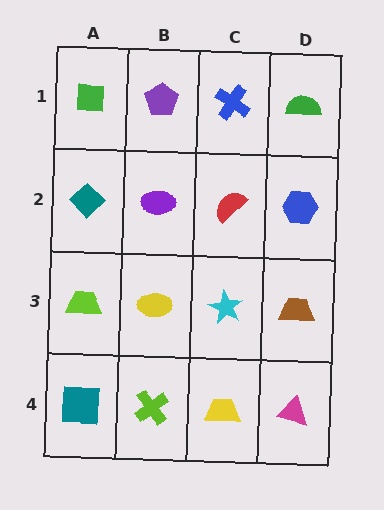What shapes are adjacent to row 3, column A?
A teal diamond (row 2, column A), a teal square (row 4, column A), a yellow ellipse (row 3, column B).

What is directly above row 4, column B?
A yellow ellipse.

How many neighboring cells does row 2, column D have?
3.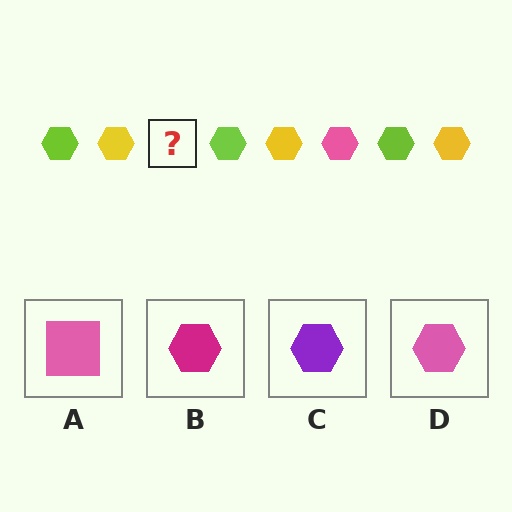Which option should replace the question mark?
Option D.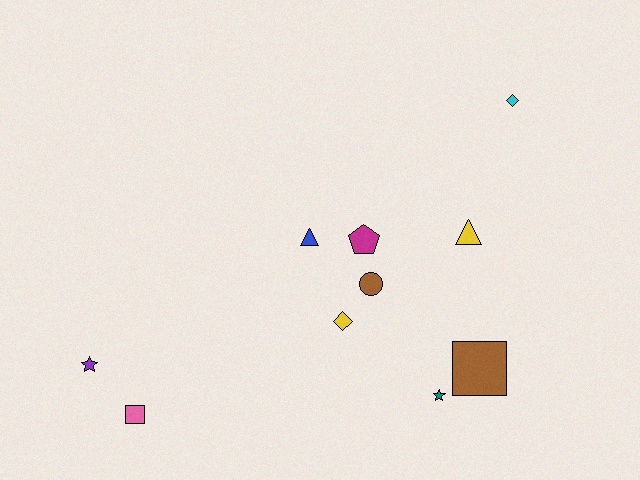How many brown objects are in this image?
There are 2 brown objects.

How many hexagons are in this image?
There are no hexagons.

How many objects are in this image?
There are 10 objects.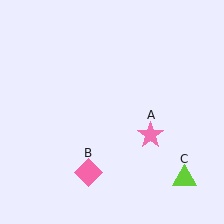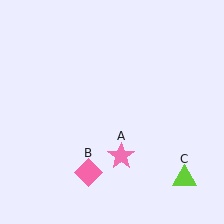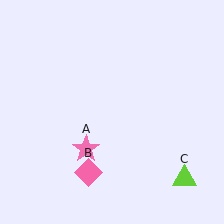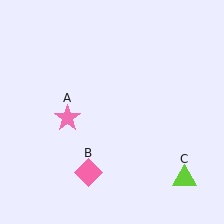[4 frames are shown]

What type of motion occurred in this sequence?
The pink star (object A) rotated clockwise around the center of the scene.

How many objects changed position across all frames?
1 object changed position: pink star (object A).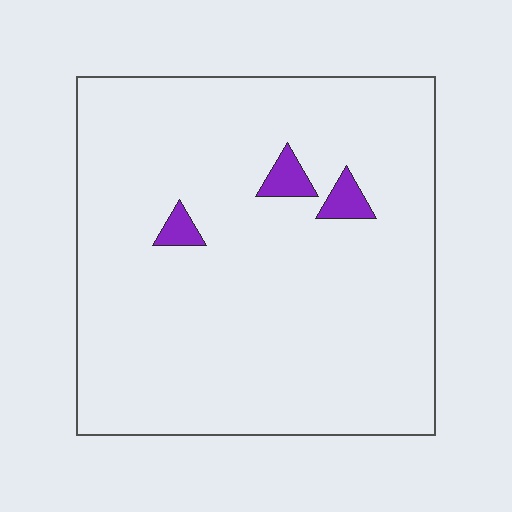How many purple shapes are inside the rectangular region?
3.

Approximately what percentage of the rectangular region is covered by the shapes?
Approximately 5%.